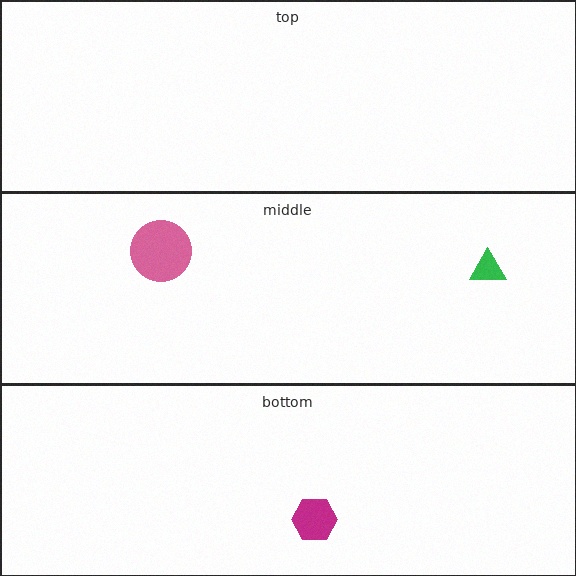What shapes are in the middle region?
The pink circle, the green triangle.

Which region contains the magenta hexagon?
The bottom region.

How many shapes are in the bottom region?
1.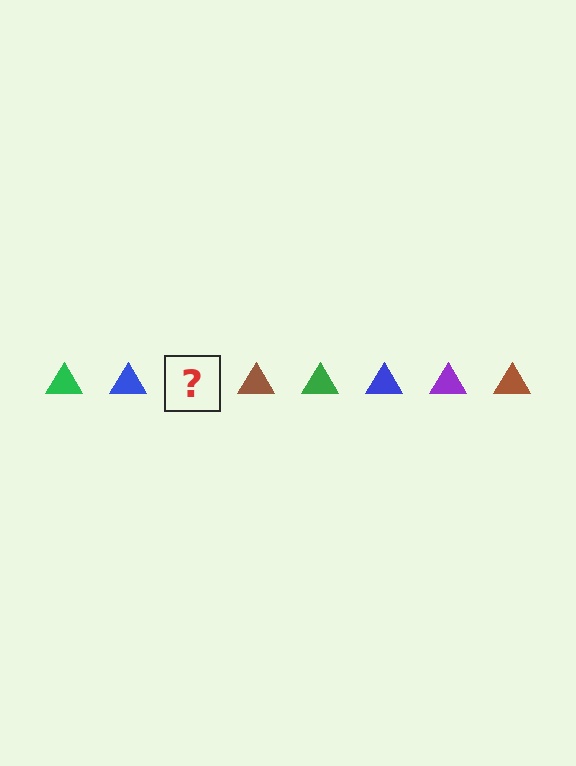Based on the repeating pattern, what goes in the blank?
The blank should be a purple triangle.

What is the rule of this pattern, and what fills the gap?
The rule is that the pattern cycles through green, blue, purple, brown triangles. The gap should be filled with a purple triangle.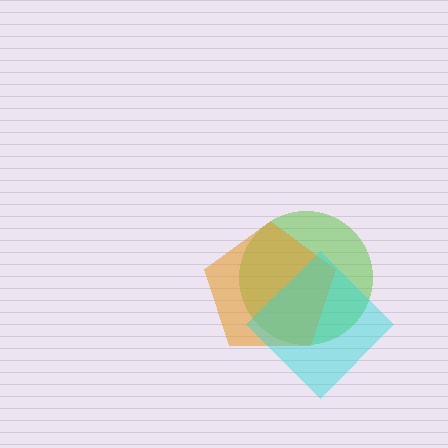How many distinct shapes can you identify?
There are 3 distinct shapes: a lime circle, an orange pentagon, a cyan diamond.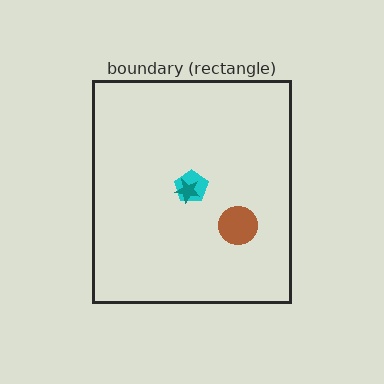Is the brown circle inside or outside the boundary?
Inside.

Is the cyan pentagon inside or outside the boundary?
Inside.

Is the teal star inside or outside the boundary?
Inside.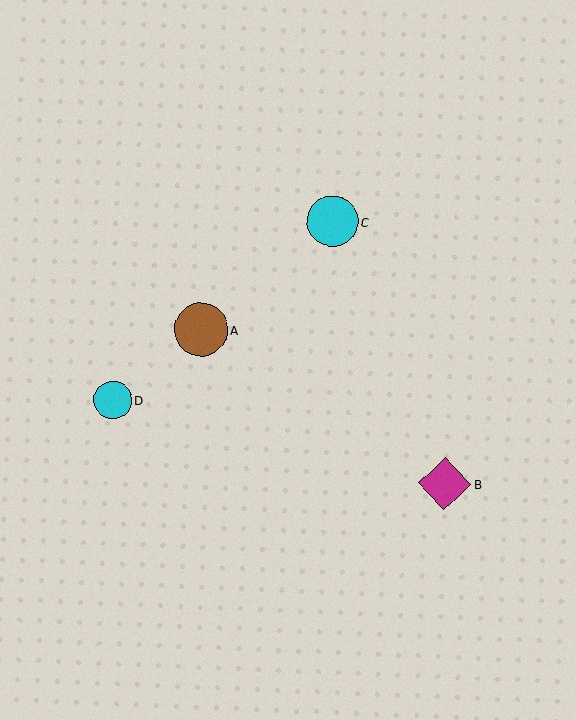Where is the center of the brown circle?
The center of the brown circle is at (201, 329).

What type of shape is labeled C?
Shape C is a cyan circle.